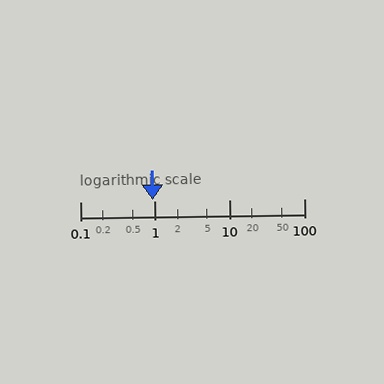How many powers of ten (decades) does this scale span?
The scale spans 3 decades, from 0.1 to 100.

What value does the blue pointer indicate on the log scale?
The pointer indicates approximately 0.93.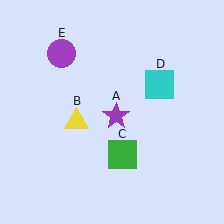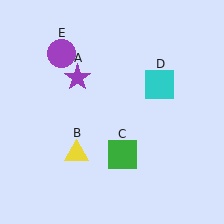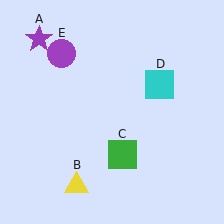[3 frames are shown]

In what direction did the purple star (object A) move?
The purple star (object A) moved up and to the left.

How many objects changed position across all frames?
2 objects changed position: purple star (object A), yellow triangle (object B).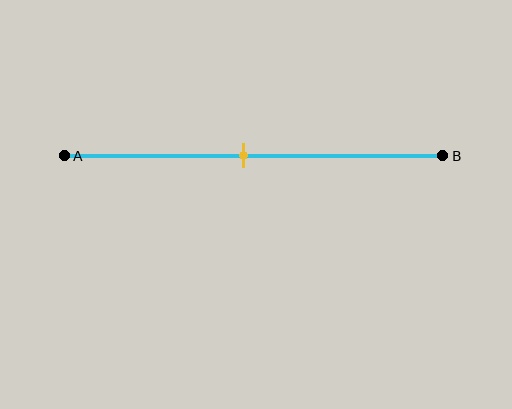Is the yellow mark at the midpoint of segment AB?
Yes, the mark is approximately at the midpoint.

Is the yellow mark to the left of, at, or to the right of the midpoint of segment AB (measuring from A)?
The yellow mark is approximately at the midpoint of segment AB.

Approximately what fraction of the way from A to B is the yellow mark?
The yellow mark is approximately 45% of the way from A to B.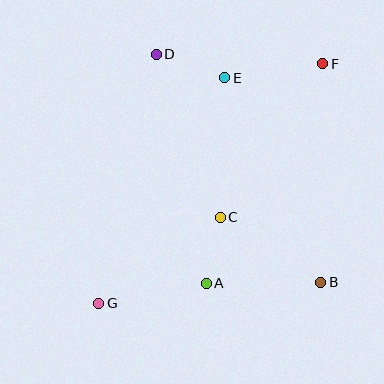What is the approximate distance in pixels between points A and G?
The distance between A and G is approximately 109 pixels.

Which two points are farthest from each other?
Points F and G are farthest from each other.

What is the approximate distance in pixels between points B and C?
The distance between B and C is approximately 119 pixels.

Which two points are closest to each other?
Points A and C are closest to each other.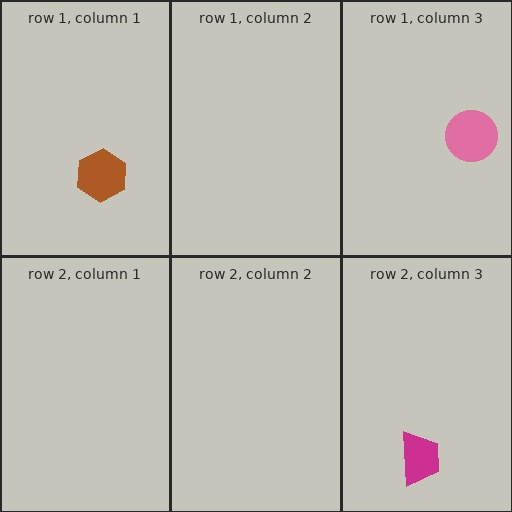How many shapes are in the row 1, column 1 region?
1.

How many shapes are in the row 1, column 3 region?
1.